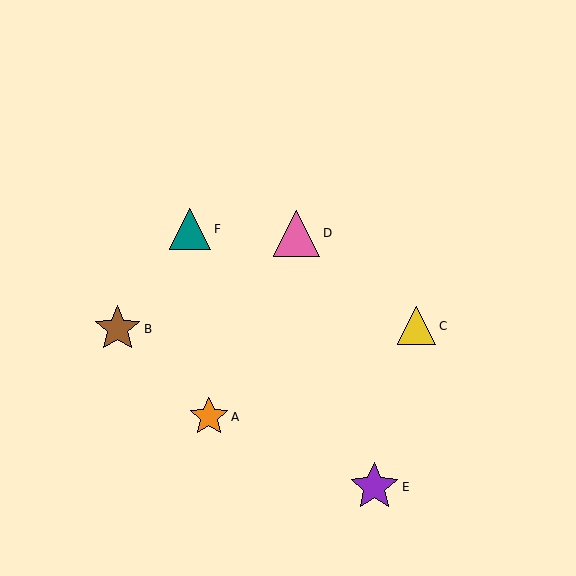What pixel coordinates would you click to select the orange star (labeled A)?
Click at (209, 417) to select the orange star A.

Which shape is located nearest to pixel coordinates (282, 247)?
The pink triangle (labeled D) at (297, 233) is nearest to that location.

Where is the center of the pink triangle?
The center of the pink triangle is at (297, 233).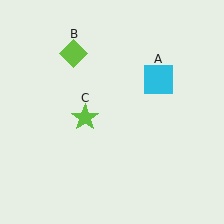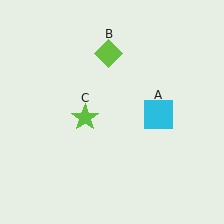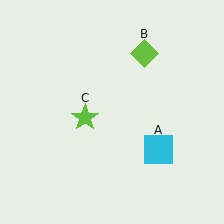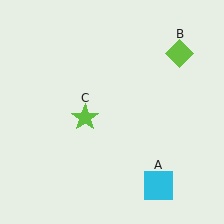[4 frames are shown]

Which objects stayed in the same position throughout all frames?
Lime star (object C) remained stationary.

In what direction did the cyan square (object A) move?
The cyan square (object A) moved down.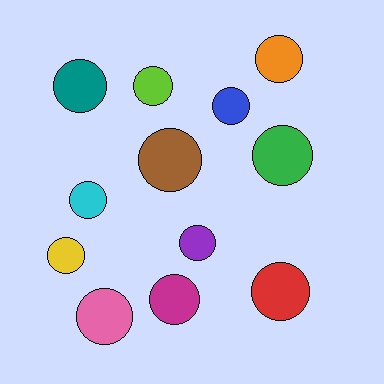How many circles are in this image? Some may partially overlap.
There are 12 circles.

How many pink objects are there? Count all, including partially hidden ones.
There is 1 pink object.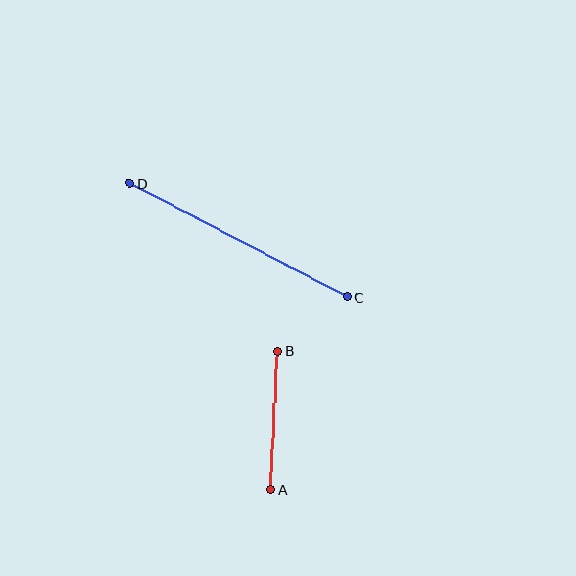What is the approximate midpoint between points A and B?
The midpoint is at approximately (274, 420) pixels.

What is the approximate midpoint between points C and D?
The midpoint is at approximately (238, 240) pixels.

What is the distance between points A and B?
The distance is approximately 138 pixels.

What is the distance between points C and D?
The distance is approximately 245 pixels.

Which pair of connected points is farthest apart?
Points C and D are farthest apart.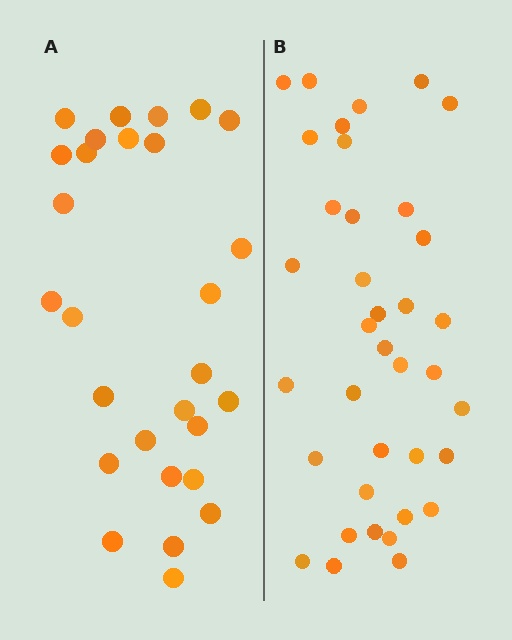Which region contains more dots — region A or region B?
Region B (the right region) has more dots.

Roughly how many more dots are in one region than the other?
Region B has roughly 8 or so more dots than region A.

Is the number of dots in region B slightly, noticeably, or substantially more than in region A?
Region B has noticeably more, but not dramatically so. The ratio is roughly 1.3 to 1.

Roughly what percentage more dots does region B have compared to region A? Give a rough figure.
About 30% more.